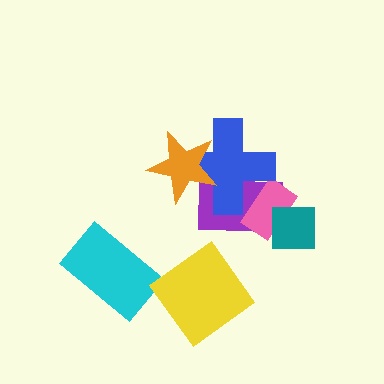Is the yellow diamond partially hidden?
No, no other shape covers it.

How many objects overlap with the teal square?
2 objects overlap with the teal square.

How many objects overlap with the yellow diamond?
0 objects overlap with the yellow diamond.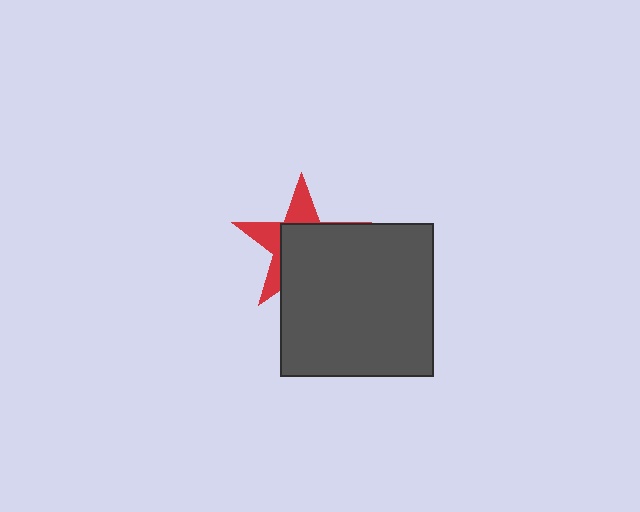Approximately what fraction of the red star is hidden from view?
Roughly 61% of the red star is hidden behind the dark gray square.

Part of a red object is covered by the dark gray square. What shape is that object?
It is a star.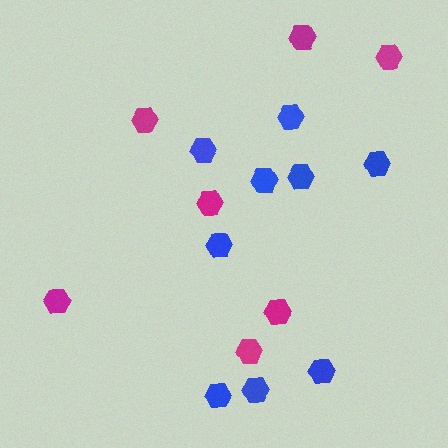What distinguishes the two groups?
There are 2 groups: one group of blue hexagons (9) and one group of magenta hexagons (7).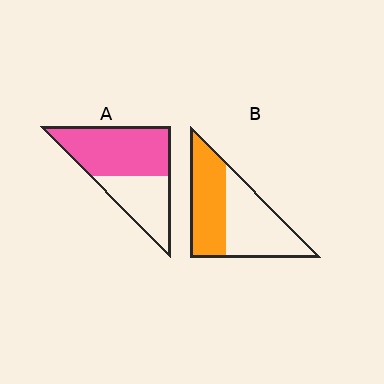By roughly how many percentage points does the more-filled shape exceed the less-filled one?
By roughly 15 percentage points (A over B).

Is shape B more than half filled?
Roughly half.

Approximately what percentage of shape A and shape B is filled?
A is approximately 60% and B is approximately 45%.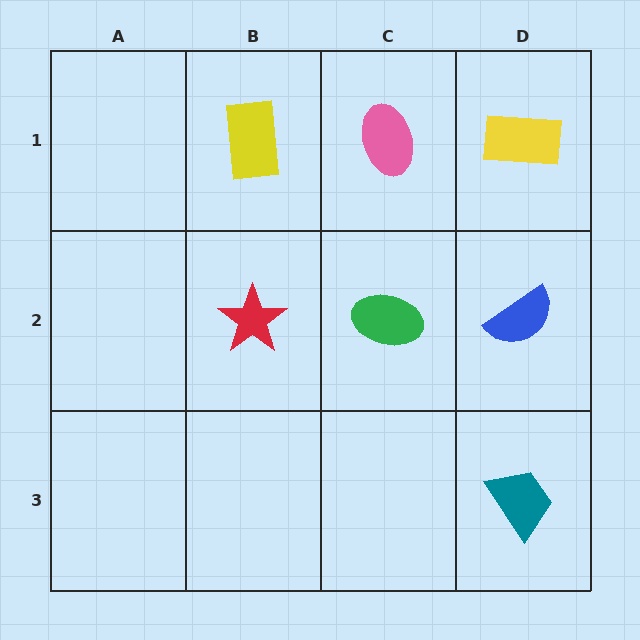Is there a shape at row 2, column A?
No, that cell is empty.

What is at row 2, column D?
A blue semicircle.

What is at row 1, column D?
A yellow rectangle.